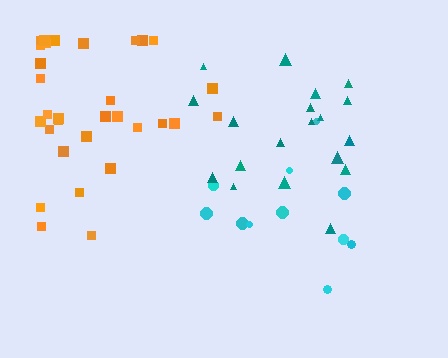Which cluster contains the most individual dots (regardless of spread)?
Orange (33).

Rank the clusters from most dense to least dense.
teal, orange, cyan.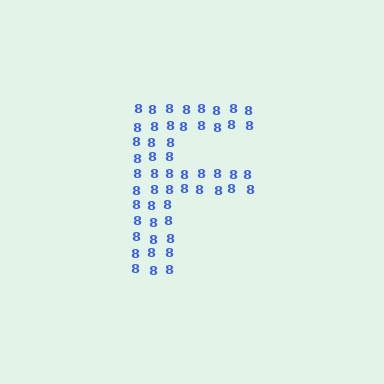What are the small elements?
The small elements are digit 8's.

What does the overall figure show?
The overall figure shows the letter F.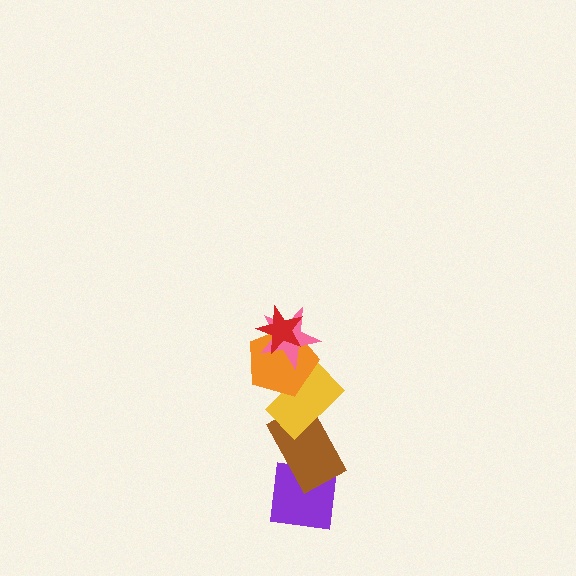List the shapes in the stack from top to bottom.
From top to bottom: the red star, the pink star, the orange pentagon, the yellow rectangle, the brown rectangle, the purple square.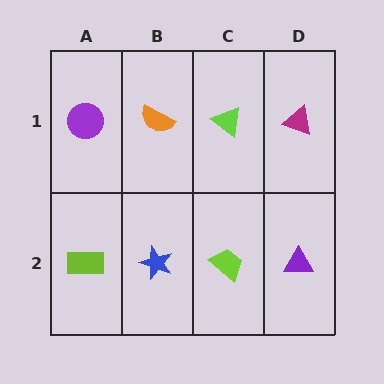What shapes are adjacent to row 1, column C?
A lime trapezoid (row 2, column C), an orange semicircle (row 1, column B), a magenta triangle (row 1, column D).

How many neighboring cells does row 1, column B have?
3.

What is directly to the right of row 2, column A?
A blue star.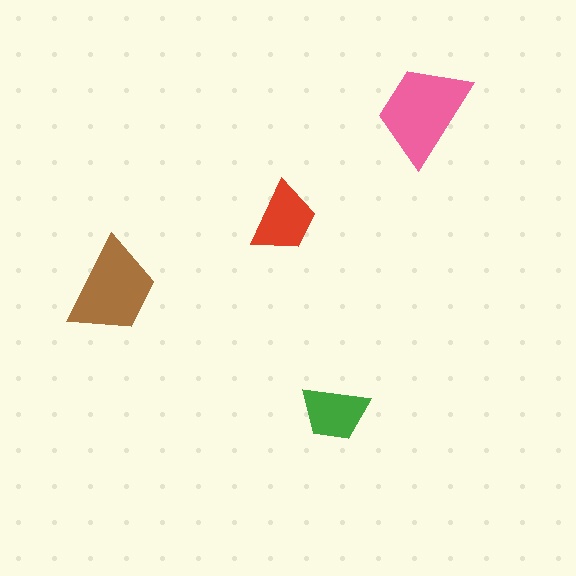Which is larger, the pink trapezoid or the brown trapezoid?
The pink one.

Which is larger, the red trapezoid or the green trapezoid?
The red one.